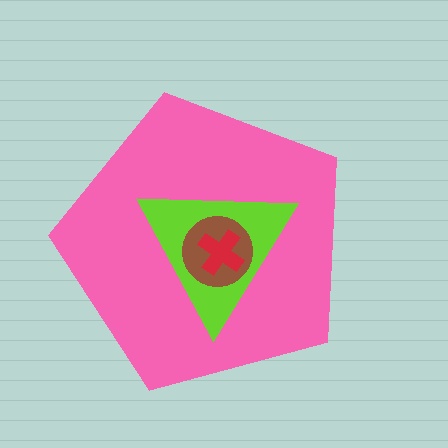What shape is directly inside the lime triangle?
The brown circle.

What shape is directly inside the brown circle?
The red cross.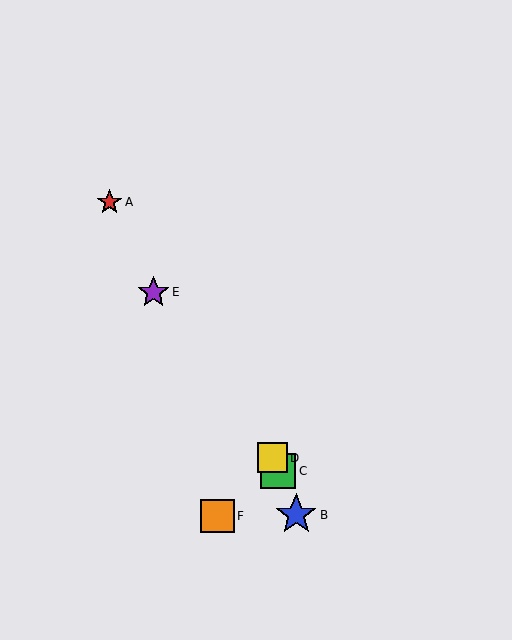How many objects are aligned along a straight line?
3 objects (B, C, D) are aligned along a straight line.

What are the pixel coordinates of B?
Object B is at (296, 515).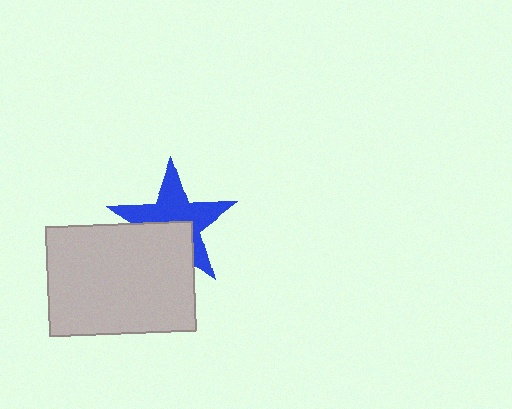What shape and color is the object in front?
The object in front is a light gray rectangle.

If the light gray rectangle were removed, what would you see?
You would see the complete blue star.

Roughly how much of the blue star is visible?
About half of it is visible (roughly 61%).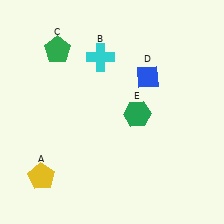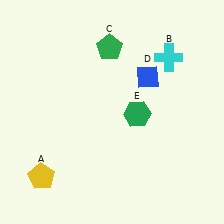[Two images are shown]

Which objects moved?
The objects that moved are: the cyan cross (B), the green pentagon (C).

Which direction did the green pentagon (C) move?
The green pentagon (C) moved right.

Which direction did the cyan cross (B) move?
The cyan cross (B) moved right.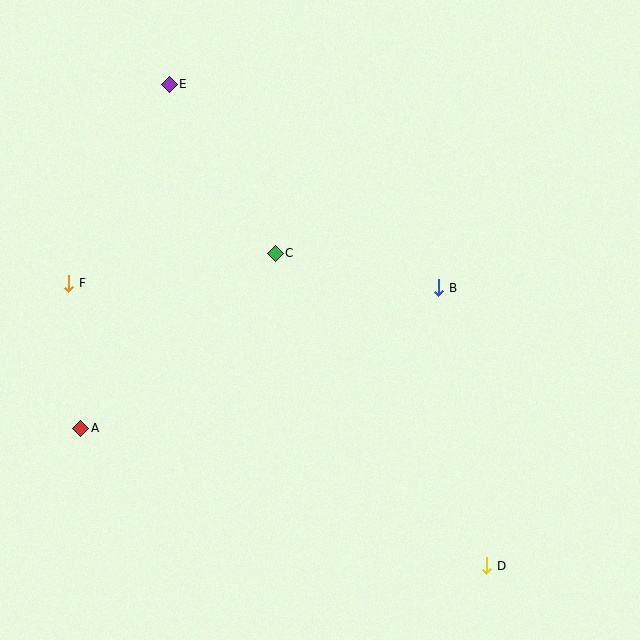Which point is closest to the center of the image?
Point C at (275, 253) is closest to the center.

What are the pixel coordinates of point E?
Point E is at (169, 84).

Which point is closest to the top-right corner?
Point B is closest to the top-right corner.